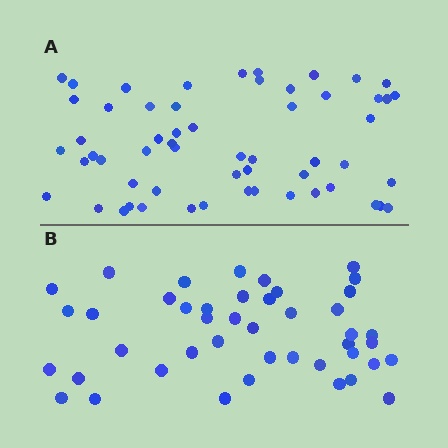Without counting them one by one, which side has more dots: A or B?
Region A (the top region) has more dots.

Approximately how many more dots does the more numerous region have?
Region A has approximately 15 more dots than region B.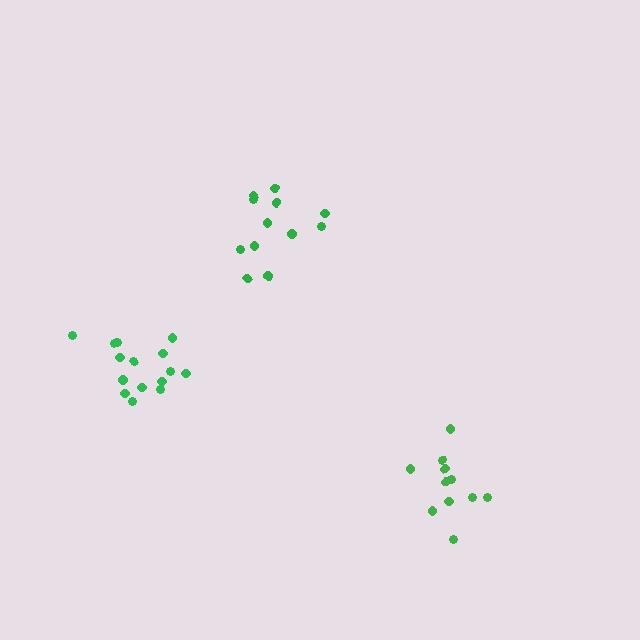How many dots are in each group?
Group 1: 12 dots, Group 2: 15 dots, Group 3: 11 dots (38 total).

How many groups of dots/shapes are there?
There are 3 groups.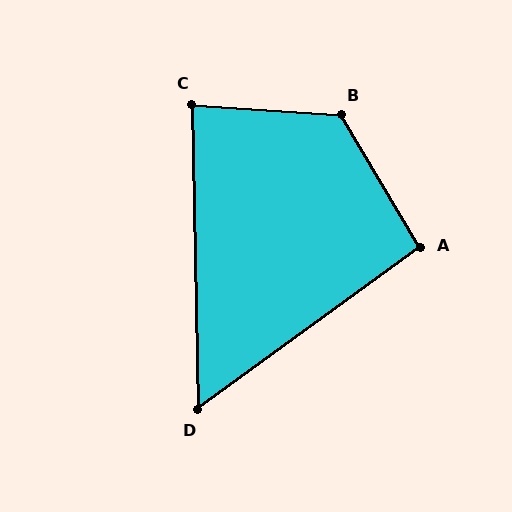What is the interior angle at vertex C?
Approximately 85 degrees (acute).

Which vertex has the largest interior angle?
B, at approximately 125 degrees.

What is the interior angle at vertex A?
Approximately 95 degrees (obtuse).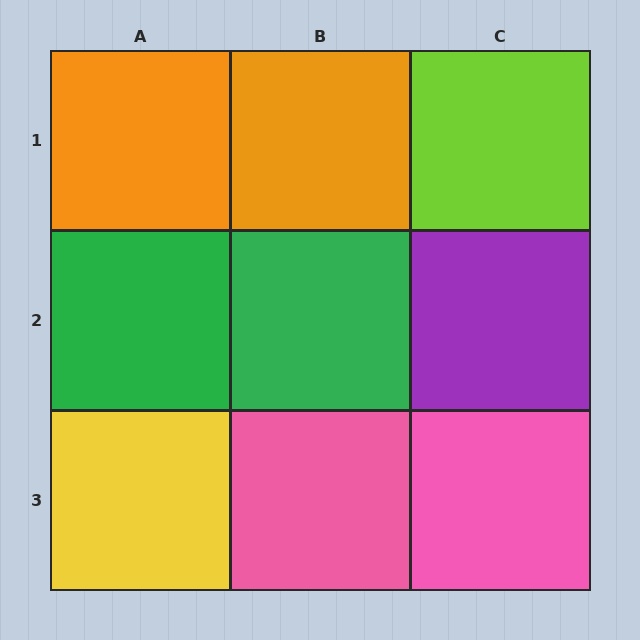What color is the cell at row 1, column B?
Orange.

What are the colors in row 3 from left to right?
Yellow, pink, pink.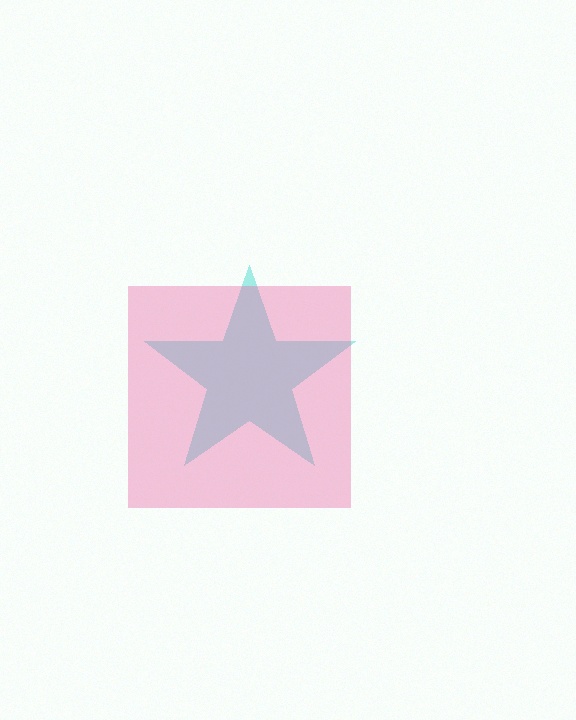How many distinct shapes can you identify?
There are 2 distinct shapes: a cyan star, a pink square.